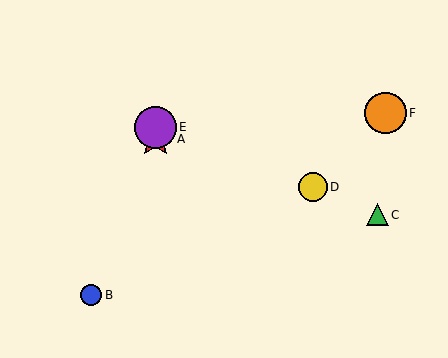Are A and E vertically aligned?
Yes, both are at x≈155.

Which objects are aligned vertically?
Objects A, E are aligned vertically.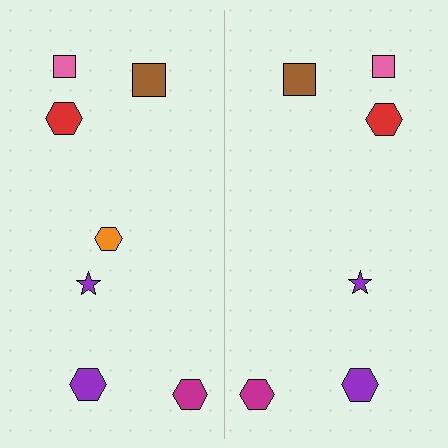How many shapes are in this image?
There are 13 shapes in this image.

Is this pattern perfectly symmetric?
No, the pattern is not perfectly symmetric. A orange hexagon is missing from the right side.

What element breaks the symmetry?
A orange hexagon is missing from the right side.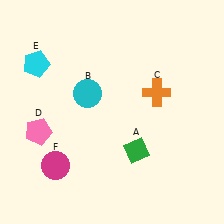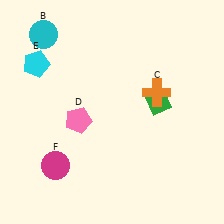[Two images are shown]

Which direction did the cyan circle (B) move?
The cyan circle (B) moved up.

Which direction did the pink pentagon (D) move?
The pink pentagon (D) moved right.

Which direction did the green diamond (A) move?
The green diamond (A) moved up.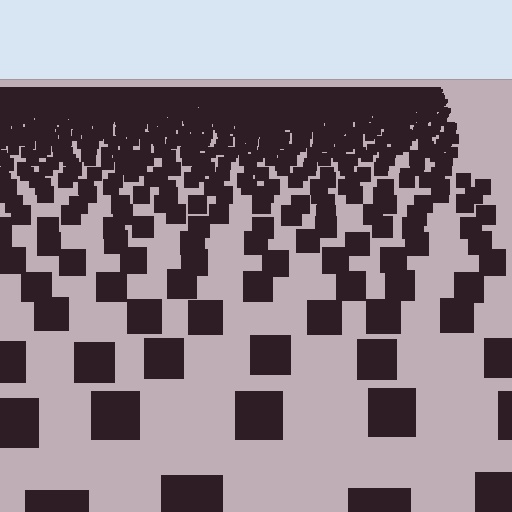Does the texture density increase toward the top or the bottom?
Density increases toward the top.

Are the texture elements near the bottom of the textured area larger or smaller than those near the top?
Larger. Near the bottom, elements are closer to the viewer and appear at a bigger on-screen size.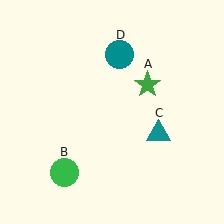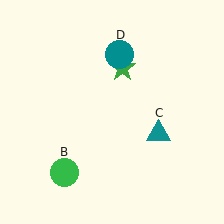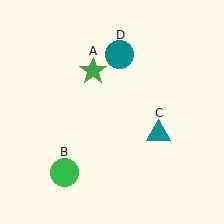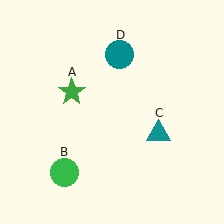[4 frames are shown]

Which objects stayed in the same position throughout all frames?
Green circle (object B) and teal triangle (object C) and teal circle (object D) remained stationary.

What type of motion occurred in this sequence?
The green star (object A) rotated counterclockwise around the center of the scene.